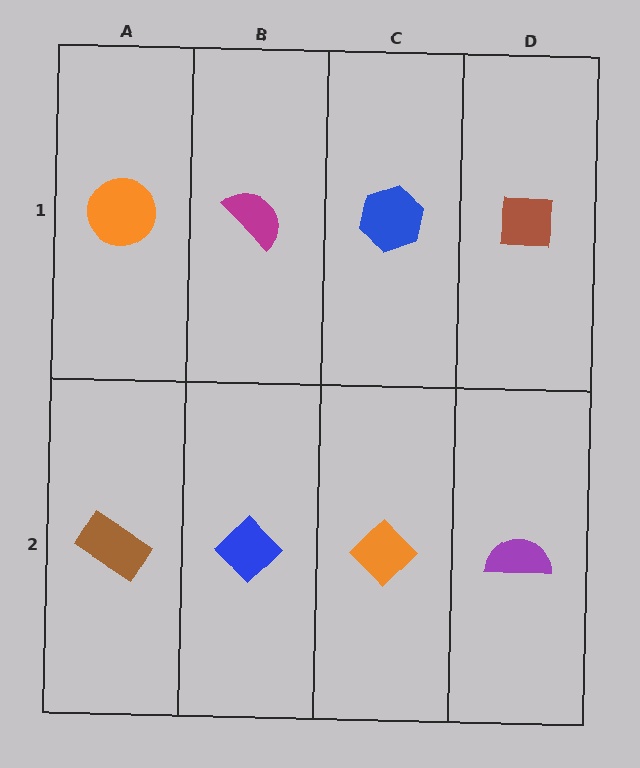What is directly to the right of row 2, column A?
A blue diamond.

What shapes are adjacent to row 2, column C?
A blue hexagon (row 1, column C), a blue diamond (row 2, column B), a purple semicircle (row 2, column D).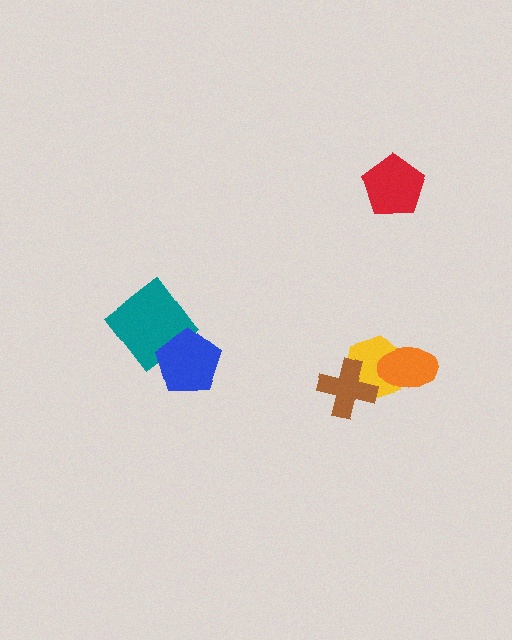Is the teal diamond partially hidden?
Yes, it is partially covered by another shape.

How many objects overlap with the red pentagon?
0 objects overlap with the red pentagon.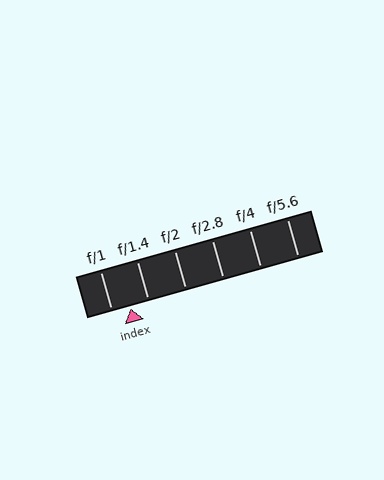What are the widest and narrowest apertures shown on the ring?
The widest aperture shown is f/1 and the narrowest is f/5.6.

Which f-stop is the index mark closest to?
The index mark is closest to f/1.4.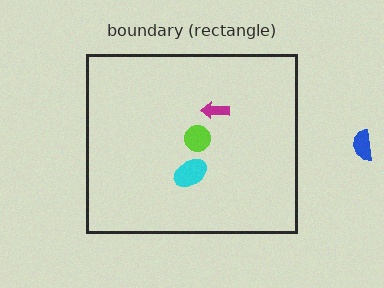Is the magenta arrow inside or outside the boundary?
Inside.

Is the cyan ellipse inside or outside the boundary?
Inside.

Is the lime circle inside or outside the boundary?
Inside.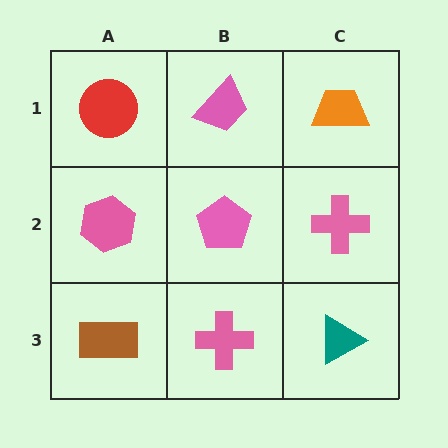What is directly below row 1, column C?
A pink cross.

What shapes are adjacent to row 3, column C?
A pink cross (row 2, column C), a pink cross (row 3, column B).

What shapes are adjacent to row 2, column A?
A red circle (row 1, column A), a brown rectangle (row 3, column A), a pink pentagon (row 2, column B).